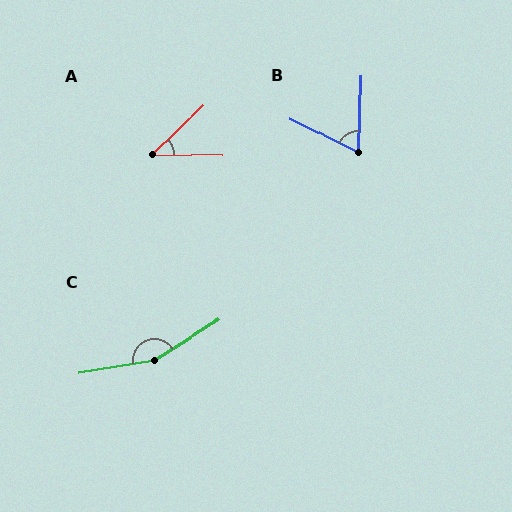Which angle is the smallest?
A, at approximately 45 degrees.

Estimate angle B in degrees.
Approximately 65 degrees.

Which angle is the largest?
C, at approximately 158 degrees.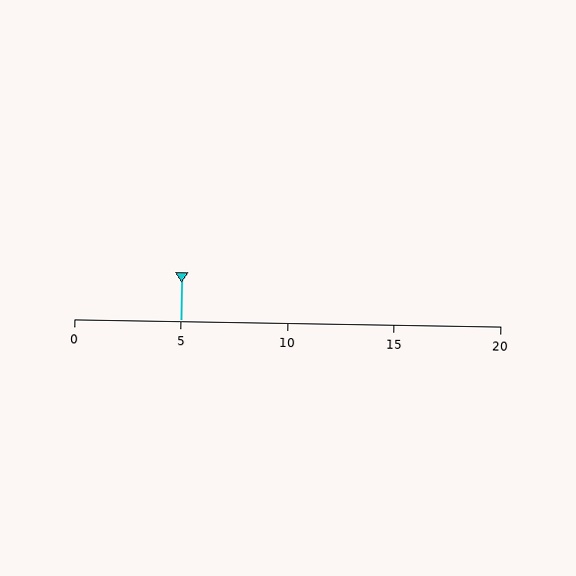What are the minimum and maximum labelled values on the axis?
The axis runs from 0 to 20.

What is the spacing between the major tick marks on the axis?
The major ticks are spaced 5 apart.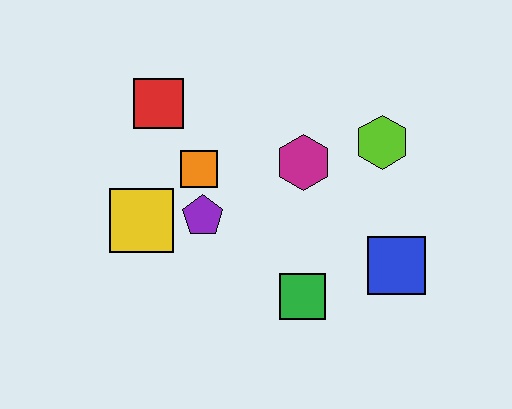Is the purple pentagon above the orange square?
No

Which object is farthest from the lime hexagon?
The yellow square is farthest from the lime hexagon.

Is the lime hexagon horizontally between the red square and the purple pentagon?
No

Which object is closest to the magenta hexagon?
The lime hexagon is closest to the magenta hexagon.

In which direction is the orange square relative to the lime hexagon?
The orange square is to the left of the lime hexagon.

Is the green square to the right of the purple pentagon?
Yes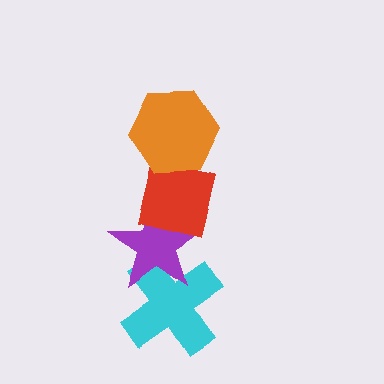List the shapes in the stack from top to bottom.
From top to bottom: the orange hexagon, the red square, the purple star, the cyan cross.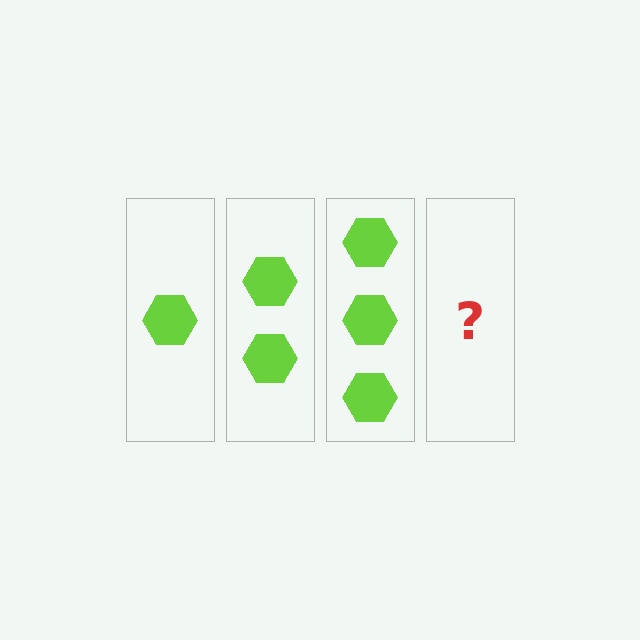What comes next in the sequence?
The next element should be 4 hexagons.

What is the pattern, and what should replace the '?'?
The pattern is that each step adds one more hexagon. The '?' should be 4 hexagons.